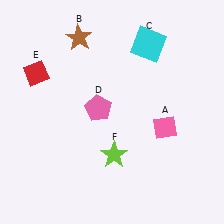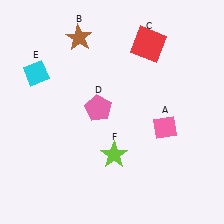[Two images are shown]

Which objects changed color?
C changed from cyan to red. E changed from red to cyan.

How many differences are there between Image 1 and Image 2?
There are 2 differences between the two images.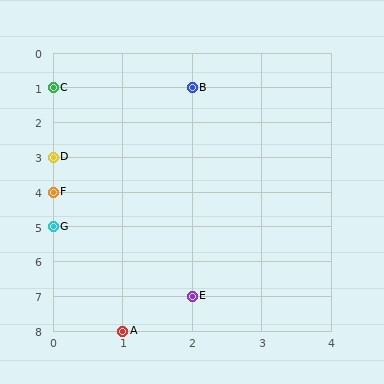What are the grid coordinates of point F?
Point F is at grid coordinates (0, 4).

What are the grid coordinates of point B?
Point B is at grid coordinates (2, 1).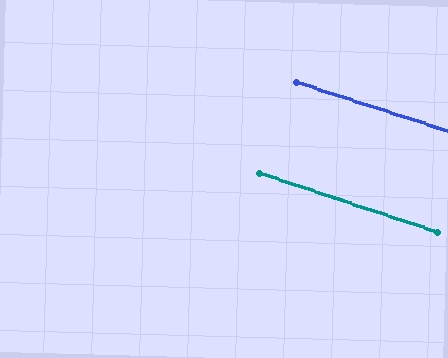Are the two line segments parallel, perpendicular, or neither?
Parallel — their directions differ by only 0.6°.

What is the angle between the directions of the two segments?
Approximately 1 degree.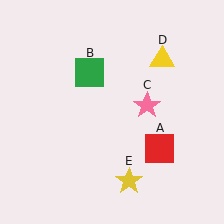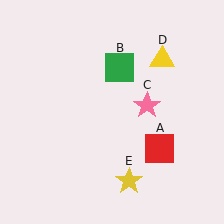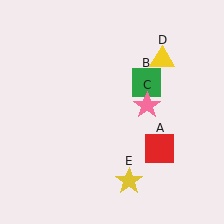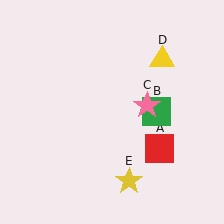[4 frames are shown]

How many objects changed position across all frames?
1 object changed position: green square (object B).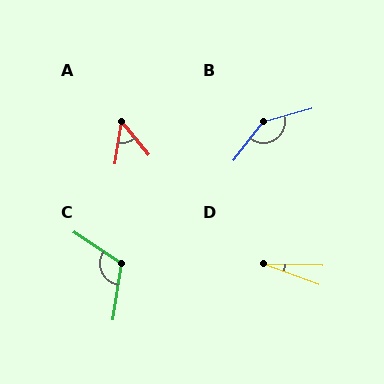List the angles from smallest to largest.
D (19°), A (48°), C (115°), B (143°).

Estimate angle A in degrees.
Approximately 48 degrees.